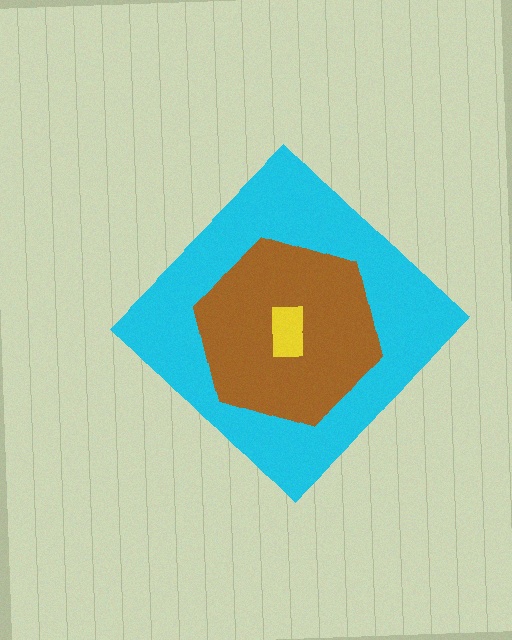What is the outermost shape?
The cyan diamond.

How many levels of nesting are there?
3.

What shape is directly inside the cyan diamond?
The brown hexagon.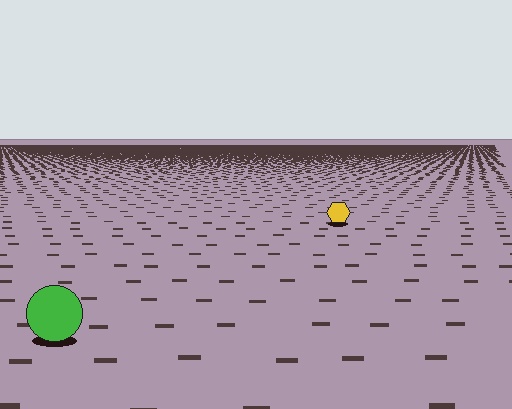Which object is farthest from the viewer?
The yellow hexagon is farthest from the viewer. It appears smaller and the ground texture around it is denser.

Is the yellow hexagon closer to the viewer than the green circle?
No. The green circle is closer — you can tell from the texture gradient: the ground texture is coarser near it.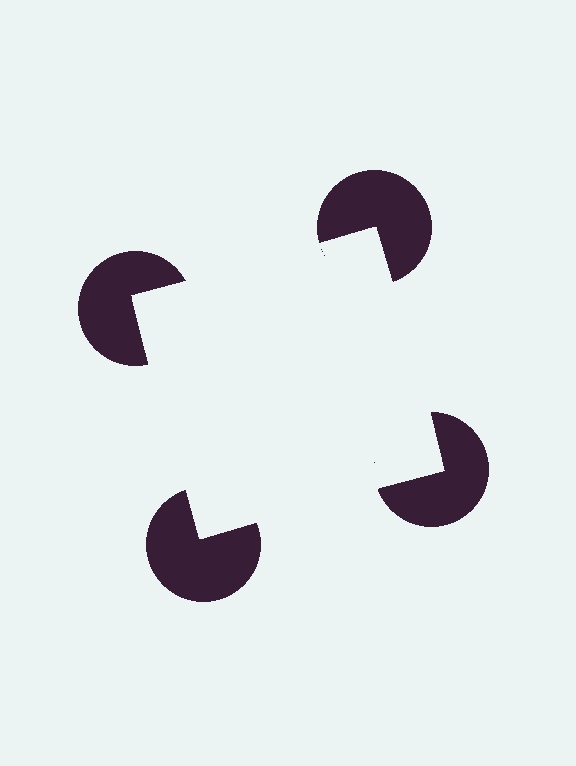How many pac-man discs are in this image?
There are 4 — one at each vertex of the illusory square.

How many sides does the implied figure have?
4 sides.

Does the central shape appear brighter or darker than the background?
It typically appears slightly brighter than the background, even though no actual brightness change is drawn.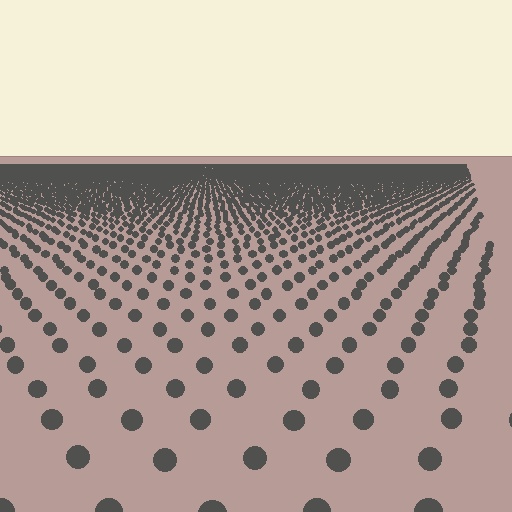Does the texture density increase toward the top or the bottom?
Density increases toward the top.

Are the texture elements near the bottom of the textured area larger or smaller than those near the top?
Larger. Near the bottom, elements are closer to the viewer and appear at a bigger on-screen size.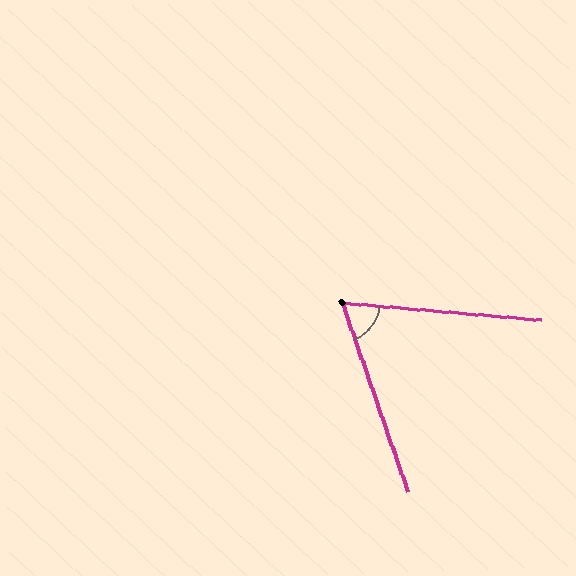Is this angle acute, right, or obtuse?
It is acute.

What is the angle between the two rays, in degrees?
Approximately 66 degrees.